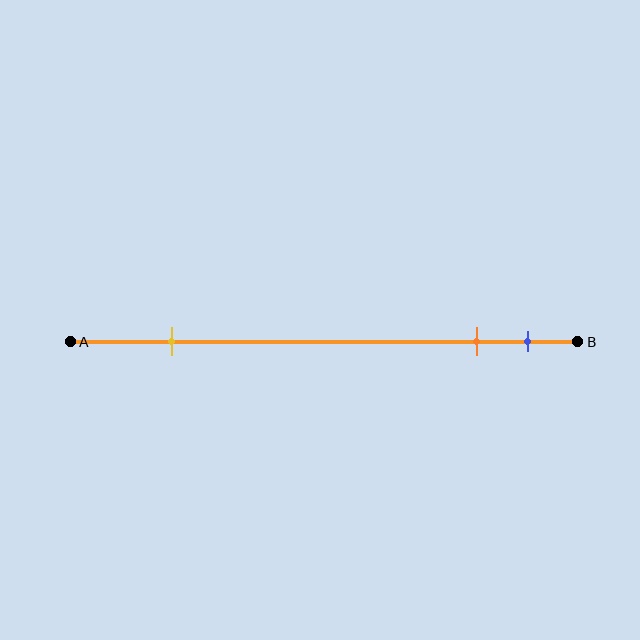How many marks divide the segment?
There are 3 marks dividing the segment.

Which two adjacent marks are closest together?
The orange and blue marks are the closest adjacent pair.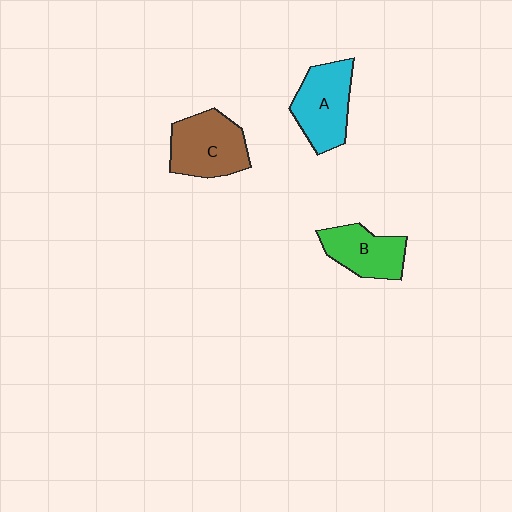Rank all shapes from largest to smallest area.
From largest to smallest: C (brown), A (cyan), B (green).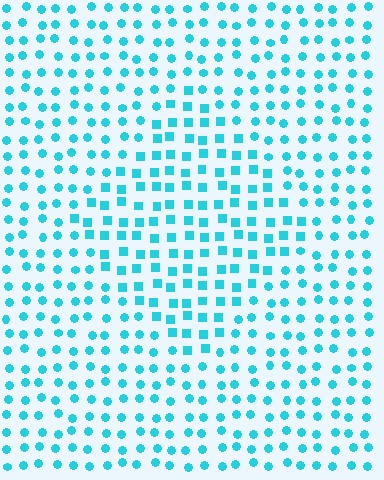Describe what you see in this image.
The image is filled with small cyan elements arranged in a uniform grid. A diamond-shaped region contains squares, while the surrounding area contains circles. The boundary is defined purely by the change in element shape.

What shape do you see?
I see a diamond.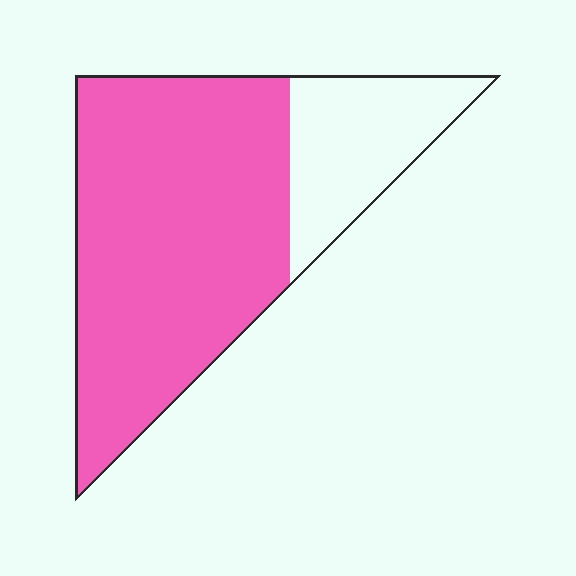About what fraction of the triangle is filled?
About three quarters (3/4).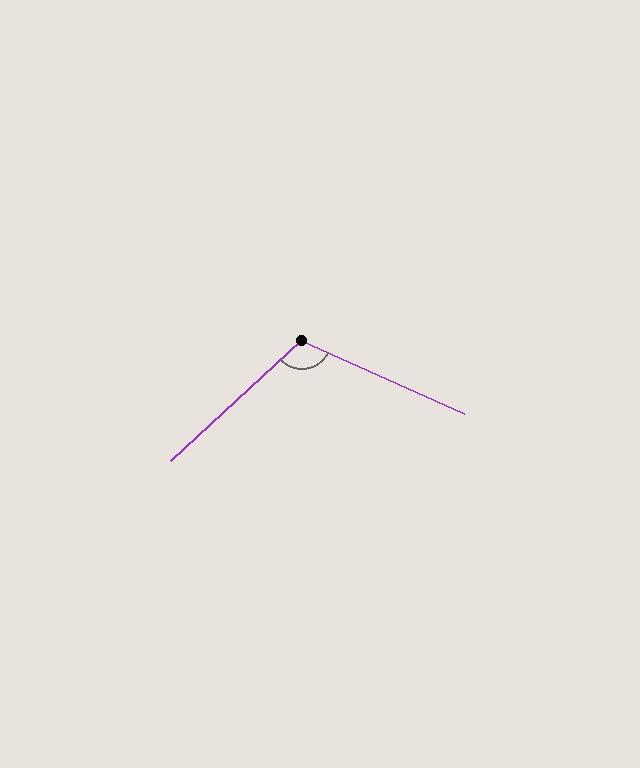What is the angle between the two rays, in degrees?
Approximately 113 degrees.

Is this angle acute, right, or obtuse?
It is obtuse.